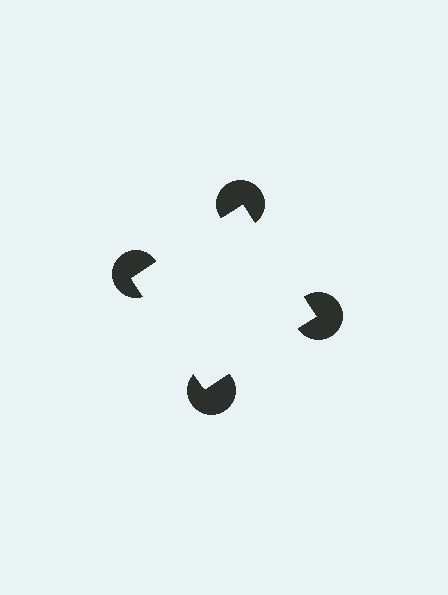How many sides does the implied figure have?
4 sides.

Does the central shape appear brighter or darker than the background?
It typically appears slightly brighter than the background, even though no actual brightness change is drawn.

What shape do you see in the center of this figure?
An illusory square — its edges are inferred from the aligned wedge cuts in the pac-man discs, not physically drawn.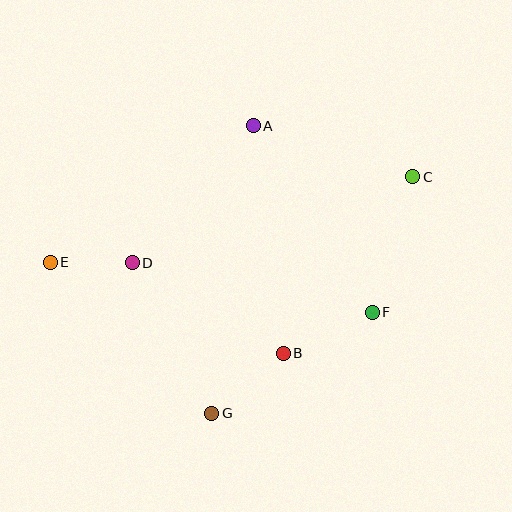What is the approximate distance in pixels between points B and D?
The distance between B and D is approximately 176 pixels.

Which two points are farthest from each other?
Points C and E are farthest from each other.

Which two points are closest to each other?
Points D and E are closest to each other.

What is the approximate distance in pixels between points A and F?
The distance between A and F is approximately 221 pixels.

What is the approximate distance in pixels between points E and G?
The distance between E and G is approximately 221 pixels.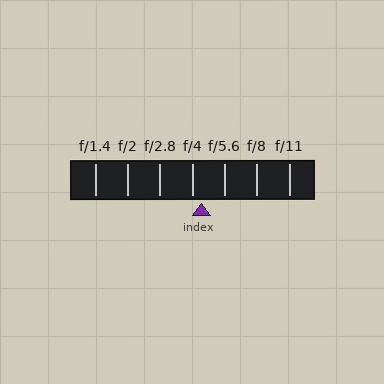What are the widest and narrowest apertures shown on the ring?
The widest aperture shown is f/1.4 and the narrowest is f/11.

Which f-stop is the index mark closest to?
The index mark is closest to f/4.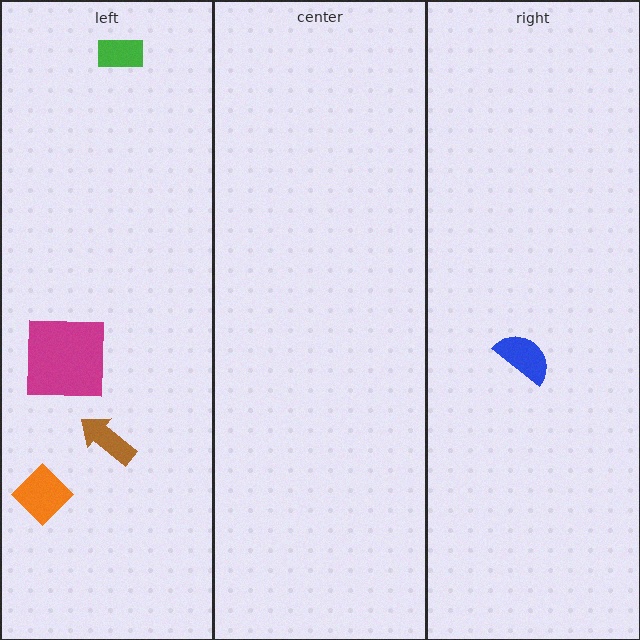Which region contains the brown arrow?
The left region.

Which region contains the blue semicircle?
The right region.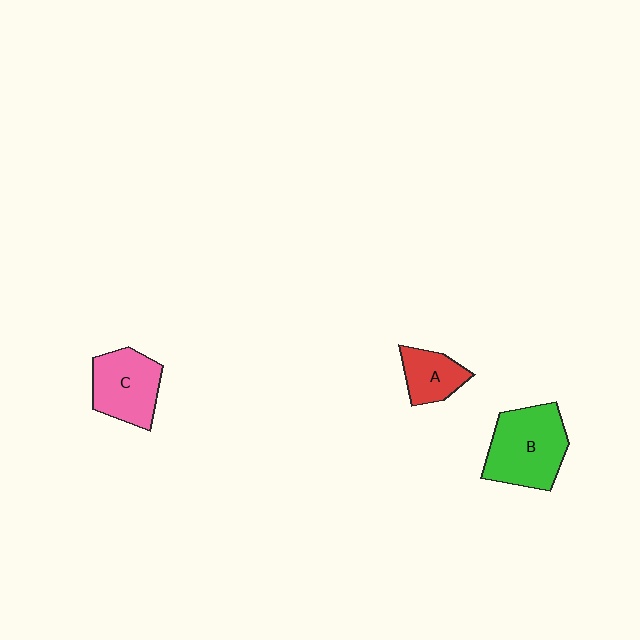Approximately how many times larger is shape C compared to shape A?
Approximately 1.6 times.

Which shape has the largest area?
Shape B (green).